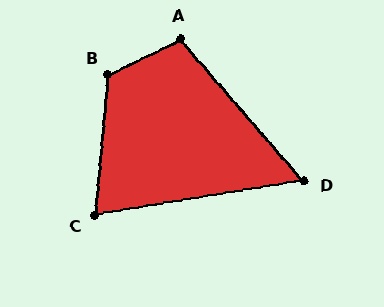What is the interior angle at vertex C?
Approximately 75 degrees (acute).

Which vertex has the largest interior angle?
B, at approximately 122 degrees.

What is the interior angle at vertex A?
Approximately 105 degrees (obtuse).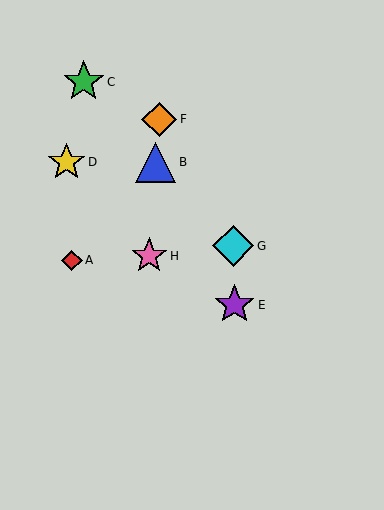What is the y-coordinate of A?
Object A is at y≈260.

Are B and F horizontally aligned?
No, B is at y≈162 and F is at y≈119.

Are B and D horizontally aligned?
Yes, both are at y≈162.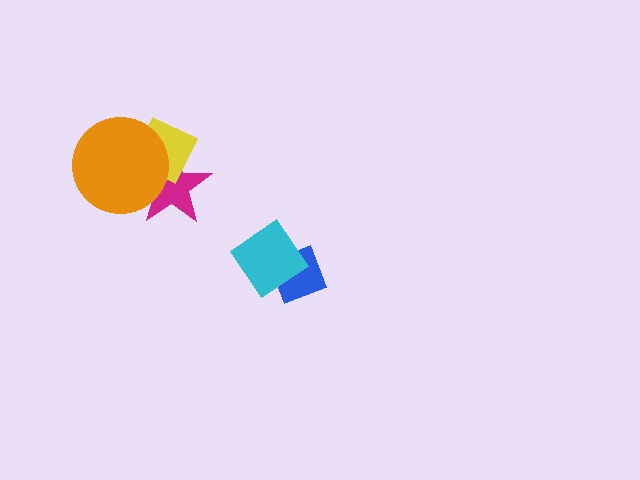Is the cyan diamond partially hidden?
No, no other shape covers it.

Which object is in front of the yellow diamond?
The orange circle is in front of the yellow diamond.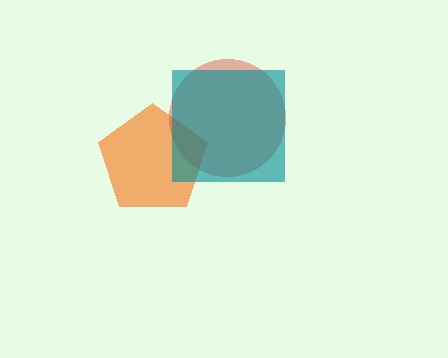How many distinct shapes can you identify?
There are 3 distinct shapes: an orange pentagon, a red circle, a teal square.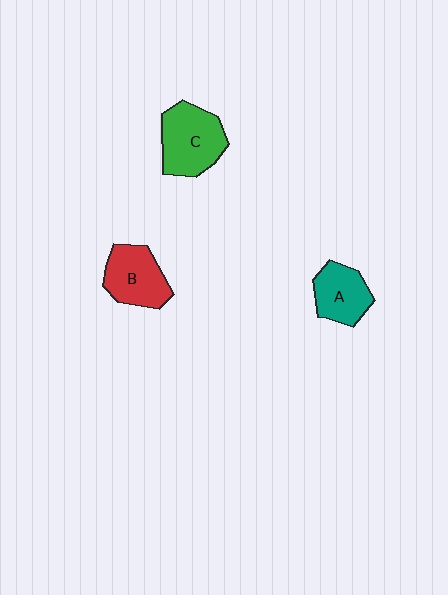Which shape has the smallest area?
Shape A (teal).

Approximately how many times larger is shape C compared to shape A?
Approximately 1.4 times.